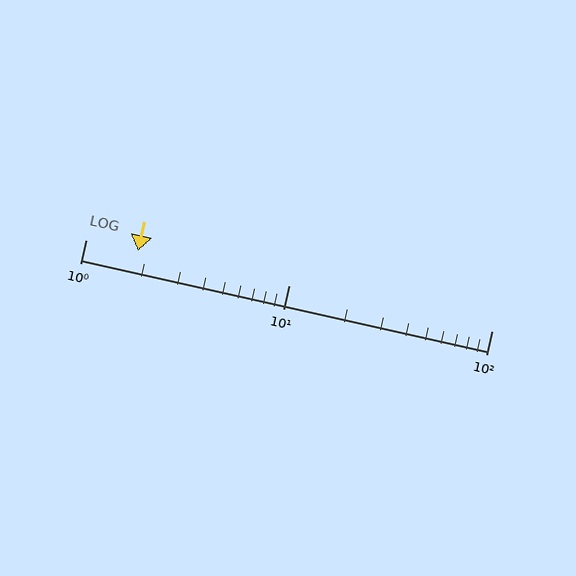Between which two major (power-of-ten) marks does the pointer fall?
The pointer is between 1 and 10.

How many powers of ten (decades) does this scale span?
The scale spans 2 decades, from 1 to 100.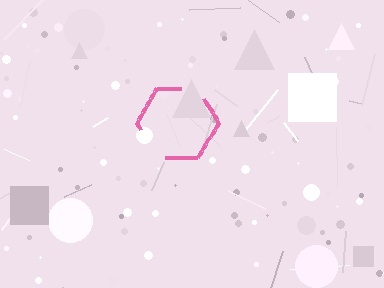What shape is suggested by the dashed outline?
The dashed outline suggests a hexagon.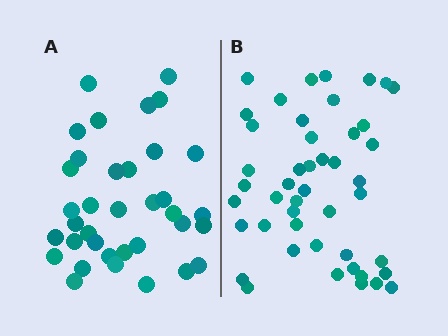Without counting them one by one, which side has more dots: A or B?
Region B (the right region) has more dots.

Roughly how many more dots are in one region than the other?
Region B has roughly 10 or so more dots than region A.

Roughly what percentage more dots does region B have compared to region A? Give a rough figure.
About 30% more.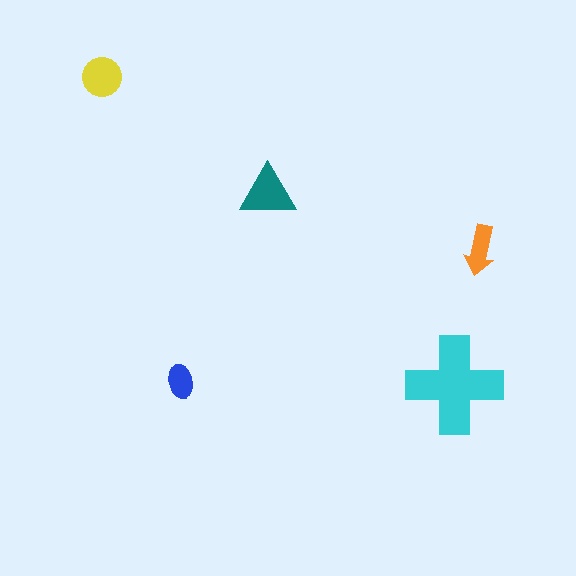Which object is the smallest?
The blue ellipse.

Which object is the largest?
The cyan cross.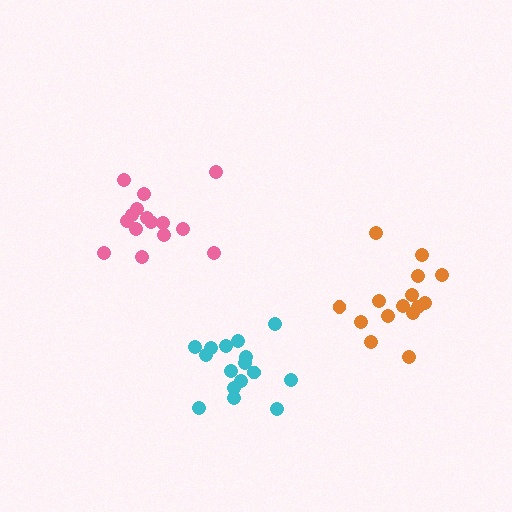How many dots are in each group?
Group 1: 15 dots, Group 2: 15 dots, Group 3: 16 dots (46 total).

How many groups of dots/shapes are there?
There are 3 groups.